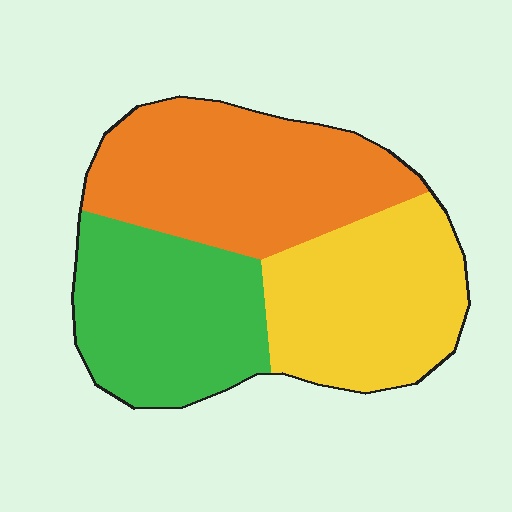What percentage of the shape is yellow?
Yellow covers about 30% of the shape.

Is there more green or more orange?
Orange.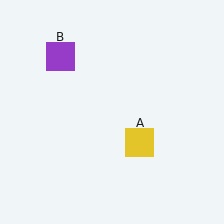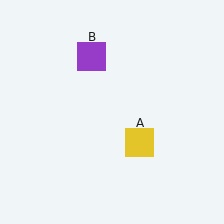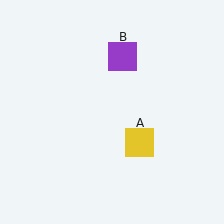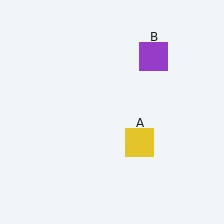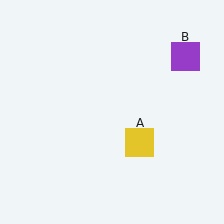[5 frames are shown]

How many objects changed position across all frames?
1 object changed position: purple square (object B).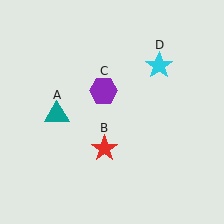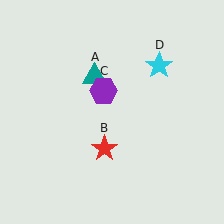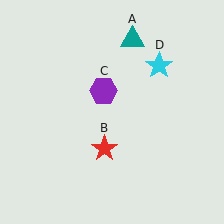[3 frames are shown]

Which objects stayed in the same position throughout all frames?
Red star (object B) and purple hexagon (object C) and cyan star (object D) remained stationary.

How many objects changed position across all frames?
1 object changed position: teal triangle (object A).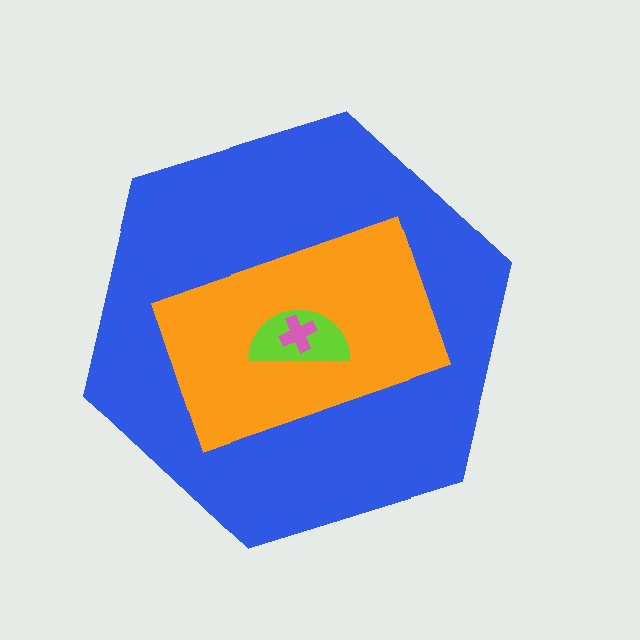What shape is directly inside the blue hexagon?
The orange rectangle.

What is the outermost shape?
The blue hexagon.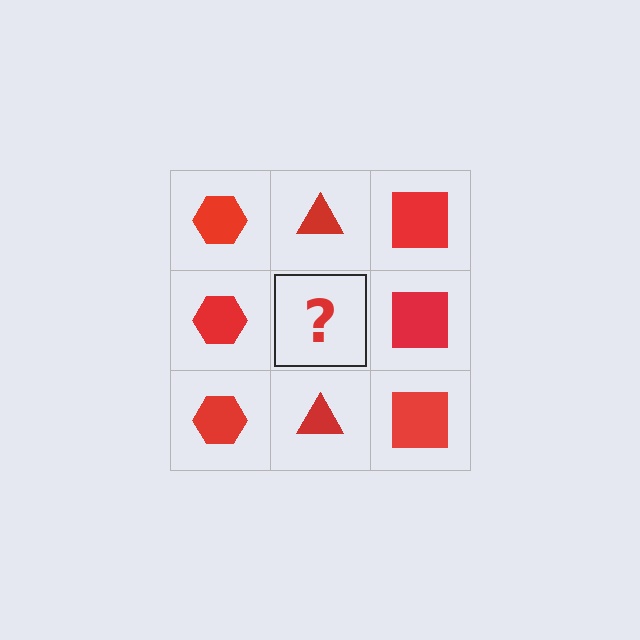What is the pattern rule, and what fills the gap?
The rule is that each column has a consistent shape. The gap should be filled with a red triangle.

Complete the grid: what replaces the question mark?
The question mark should be replaced with a red triangle.